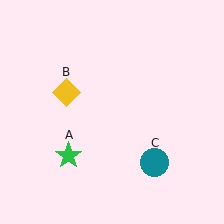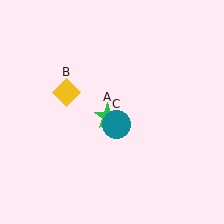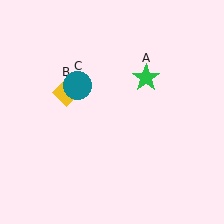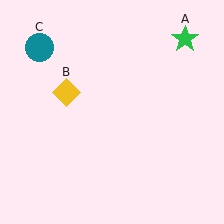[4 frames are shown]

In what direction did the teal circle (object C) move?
The teal circle (object C) moved up and to the left.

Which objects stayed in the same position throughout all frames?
Yellow diamond (object B) remained stationary.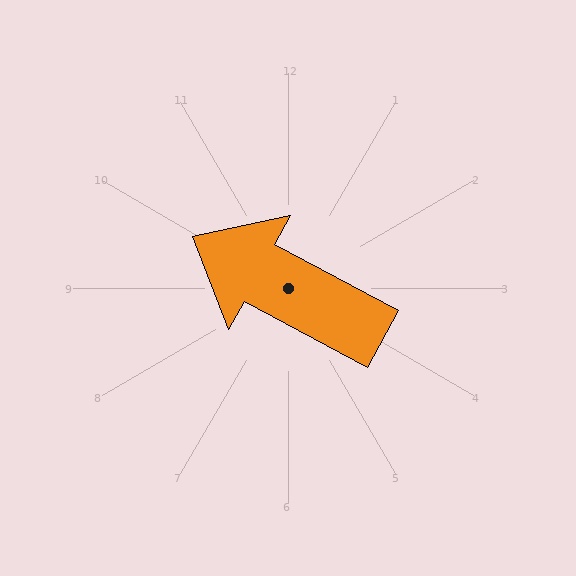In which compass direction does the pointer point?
Northwest.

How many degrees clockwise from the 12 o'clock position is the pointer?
Approximately 298 degrees.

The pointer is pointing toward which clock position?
Roughly 10 o'clock.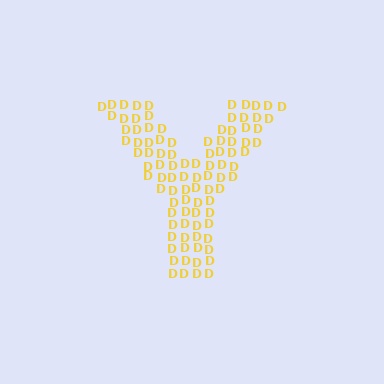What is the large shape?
The large shape is the letter Y.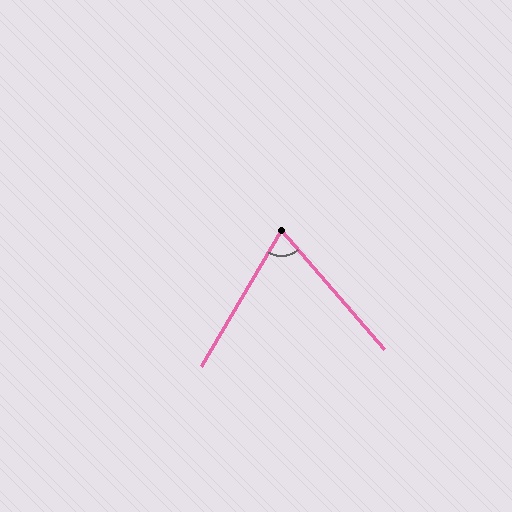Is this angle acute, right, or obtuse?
It is acute.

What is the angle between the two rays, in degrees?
Approximately 71 degrees.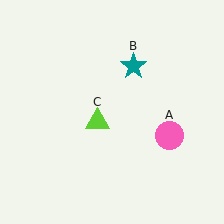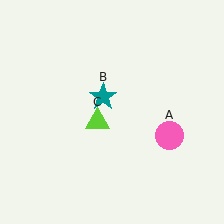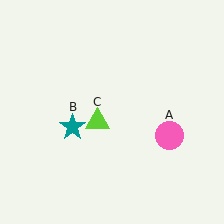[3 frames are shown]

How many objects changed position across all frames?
1 object changed position: teal star (object B).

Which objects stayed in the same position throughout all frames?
Pink circle (object A) and lime triangle (object C) remained stationary.